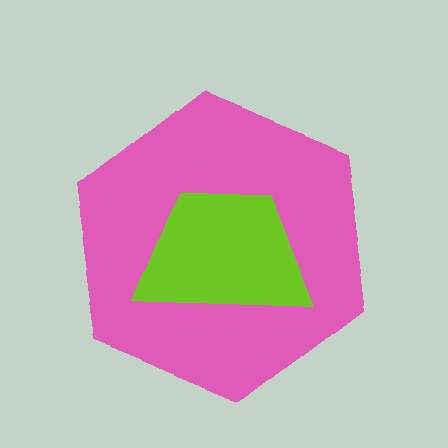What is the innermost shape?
The lime trapezoid.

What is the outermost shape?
The pink hexagon.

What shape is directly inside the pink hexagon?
The lime trapezoid.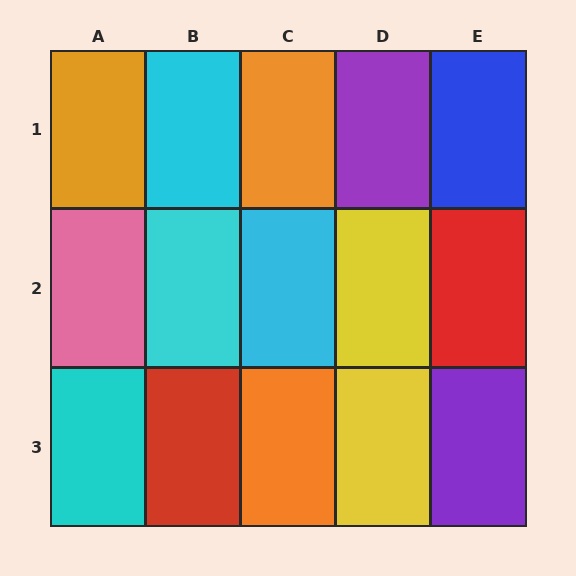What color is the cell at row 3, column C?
Orange.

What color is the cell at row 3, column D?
Yellow.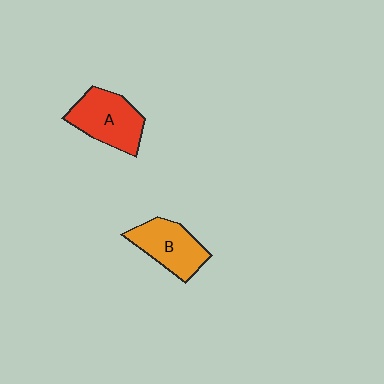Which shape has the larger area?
Shape A (red).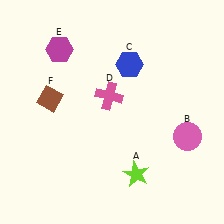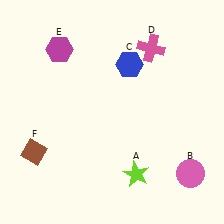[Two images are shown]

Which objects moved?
The objects that moved are: the pink circle (B), the pink cross (D), the brown diamond (F).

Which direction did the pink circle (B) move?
The pink circle (B) moved down.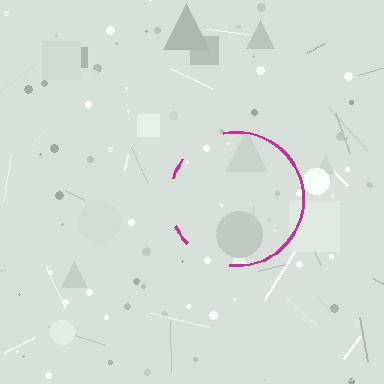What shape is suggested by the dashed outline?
The dashed outline suggests a circle.